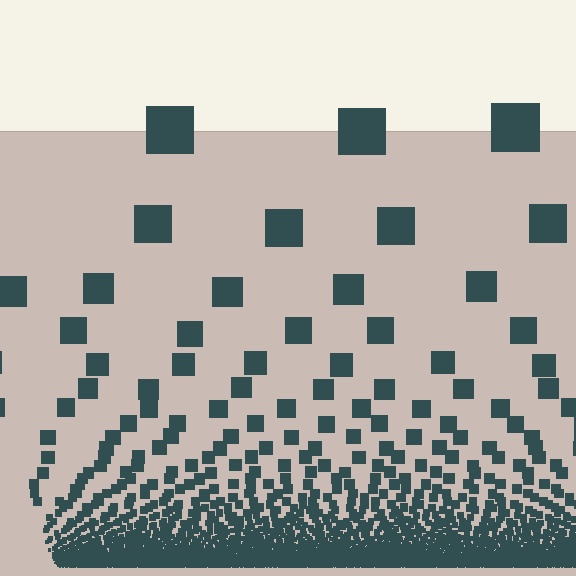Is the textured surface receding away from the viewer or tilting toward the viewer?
The surface appears to tilt toward the viewer. Texture elements get larger and sparser toward the top.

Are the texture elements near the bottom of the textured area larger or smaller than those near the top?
Smaller. The gradient is inverted — elements near the bottom are smaller and denser.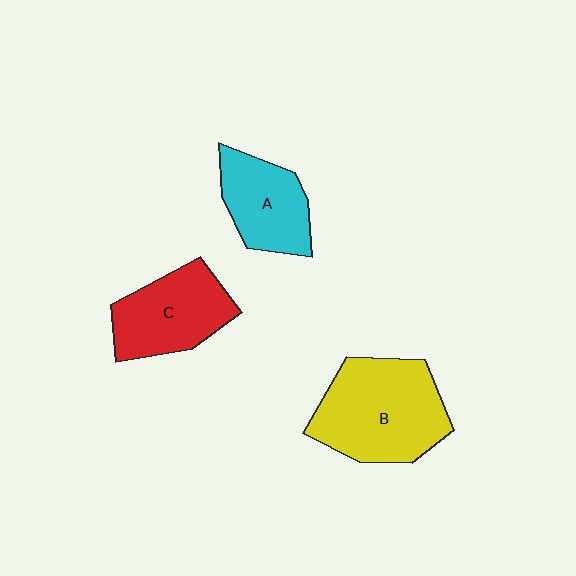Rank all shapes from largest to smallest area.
From largest to smallest: B (yellow), C (red), A (cyan).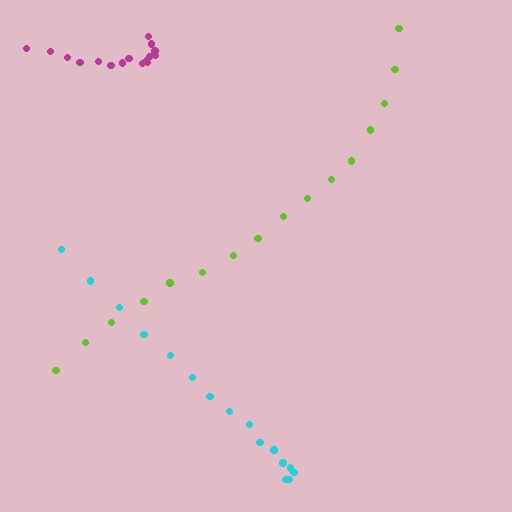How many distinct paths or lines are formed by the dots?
There are 3 distinct paths.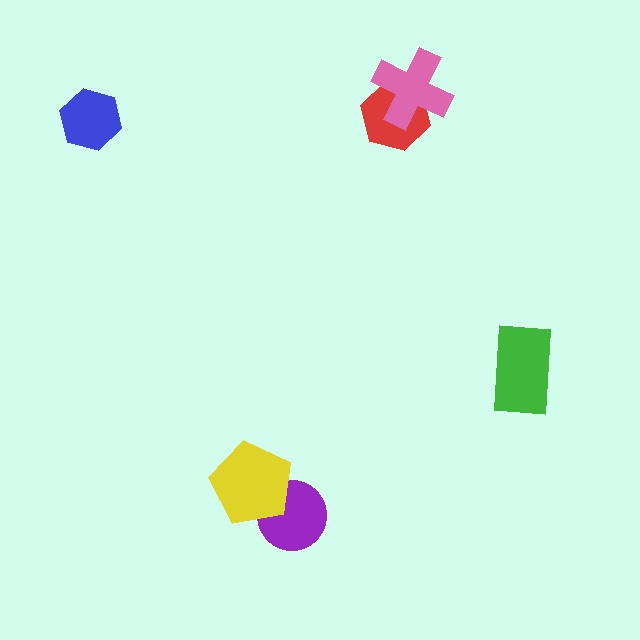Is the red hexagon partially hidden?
Yes, it is partially covered by another shape.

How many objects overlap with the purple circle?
1 object overlaps with the purple circle.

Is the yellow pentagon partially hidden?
No, no other shape covers it.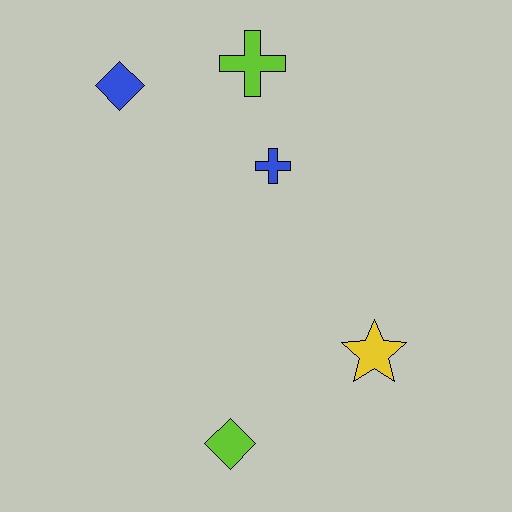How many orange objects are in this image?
There are no orange objects.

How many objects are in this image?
There are 5 objects.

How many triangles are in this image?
There are no triangles.